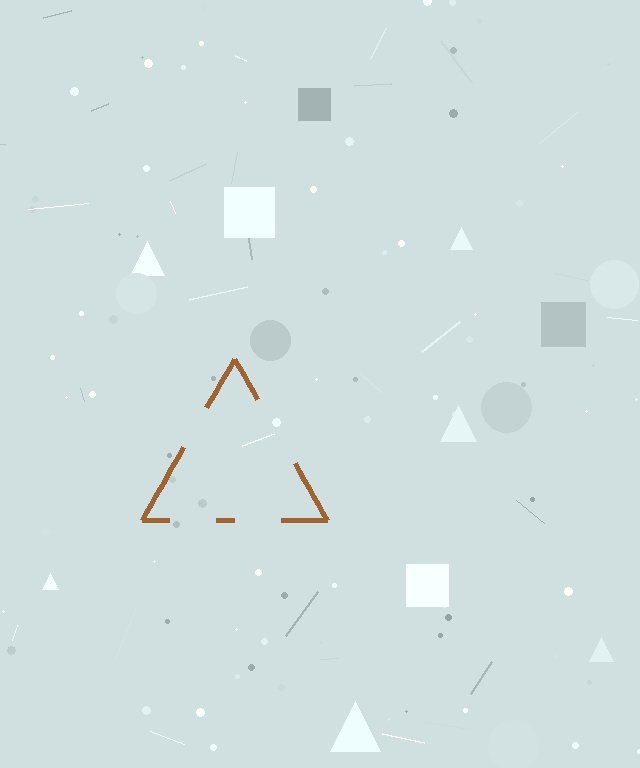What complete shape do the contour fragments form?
The contour fragments form a triangle.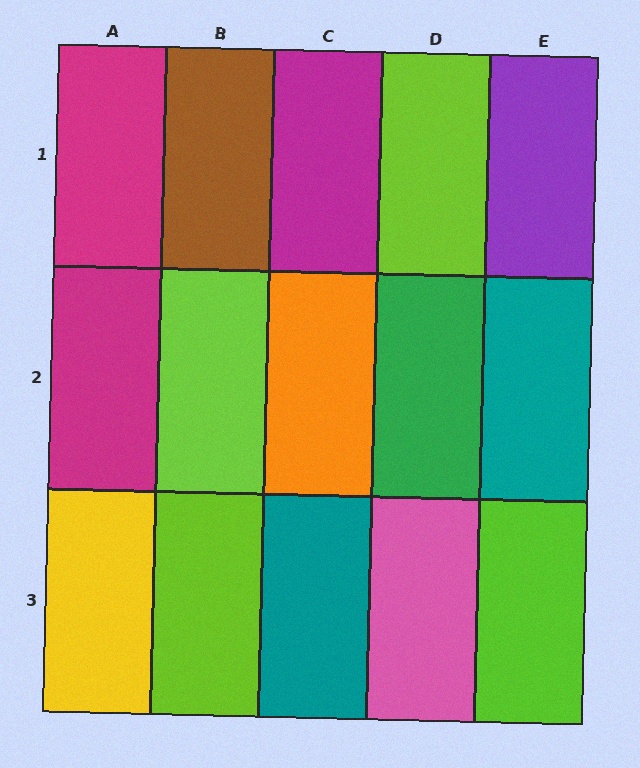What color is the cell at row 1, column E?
Purple.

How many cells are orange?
1 cell is orange.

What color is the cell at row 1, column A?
Magenta.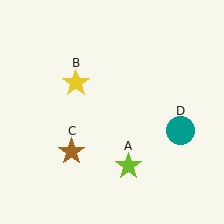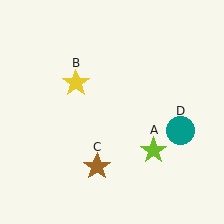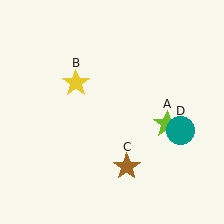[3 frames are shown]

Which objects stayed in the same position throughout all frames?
Yellow star (object B) and teal circle (object D) remained stationary.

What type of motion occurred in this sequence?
The lime star (object A), brown star (object C) rotated counterclockwise around the center of the scene.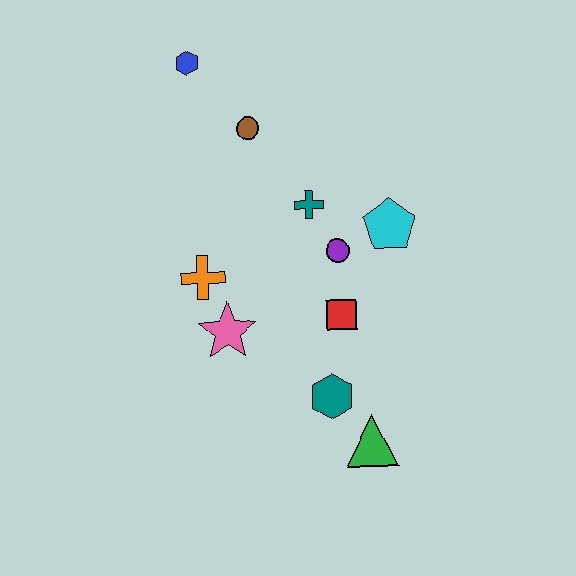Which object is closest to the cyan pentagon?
The purple circle is closest to the cyan pentagon.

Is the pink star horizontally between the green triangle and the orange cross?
Yes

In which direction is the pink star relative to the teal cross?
The pink star is below the teal cross.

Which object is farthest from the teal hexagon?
The blue hexagon is farthest from the teal hexagon.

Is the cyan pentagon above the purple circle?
Yes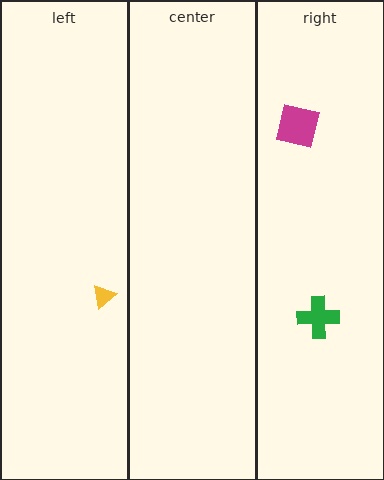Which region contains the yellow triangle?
The left region.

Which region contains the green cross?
The right region.